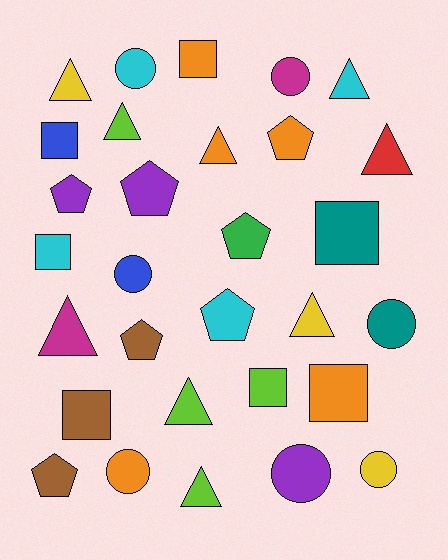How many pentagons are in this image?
There are 7 pentagons.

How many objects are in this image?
There are 30 objects.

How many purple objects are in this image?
There are 3 purple objects.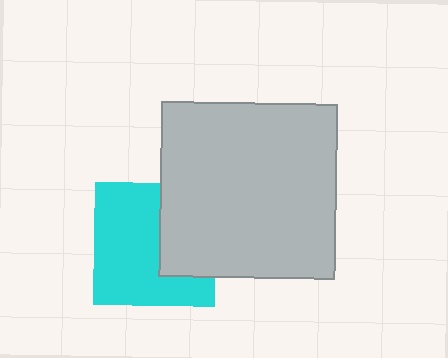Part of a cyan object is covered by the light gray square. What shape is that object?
It is a square.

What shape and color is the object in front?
The object in front is a light gray square.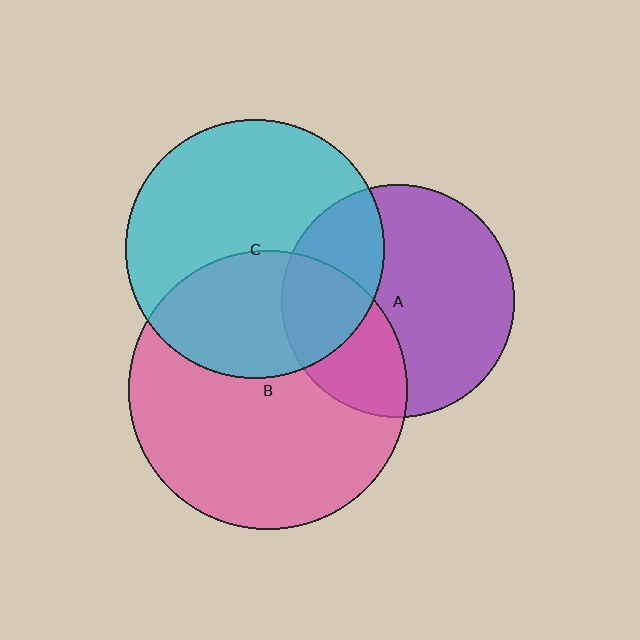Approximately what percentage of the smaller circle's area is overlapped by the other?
Approximately 40%.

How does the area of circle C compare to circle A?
Approximately 1.2 times.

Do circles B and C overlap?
Yes.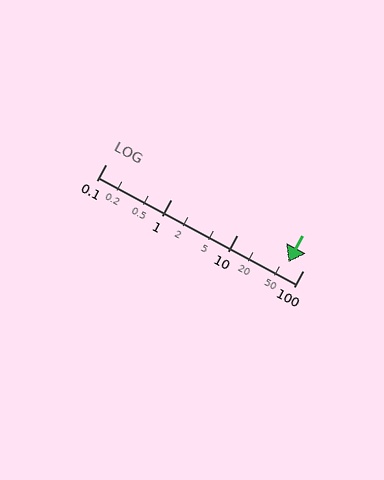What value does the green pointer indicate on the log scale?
The pointer indicates approximately 61.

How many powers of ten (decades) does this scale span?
The scale spans 3 decades, from 0.1 to 100.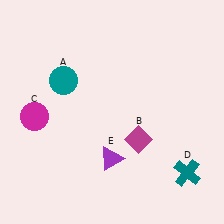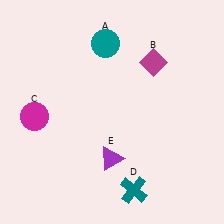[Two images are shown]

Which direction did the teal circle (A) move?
The teal circle (A) moved right.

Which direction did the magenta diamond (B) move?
The magenta diamond (B) moved up.